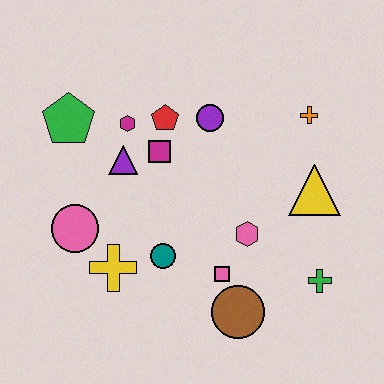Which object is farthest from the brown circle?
The green pentagon is farthest from the brown circle.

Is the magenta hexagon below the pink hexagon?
No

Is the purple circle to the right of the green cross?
No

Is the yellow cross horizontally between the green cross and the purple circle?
No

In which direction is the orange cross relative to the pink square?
The orange cross is above the pink square.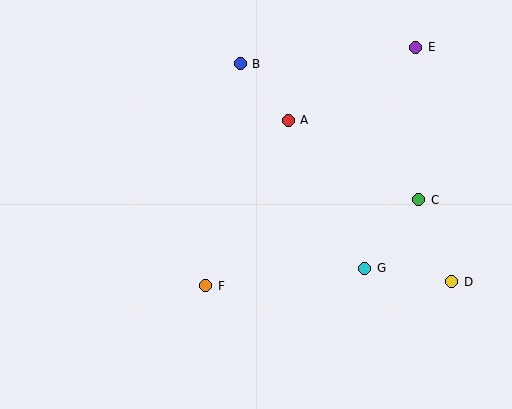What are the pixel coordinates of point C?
Point C is at (419, 200).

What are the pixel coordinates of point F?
Point F is at (206, 286).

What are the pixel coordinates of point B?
Point B is at (240, 64).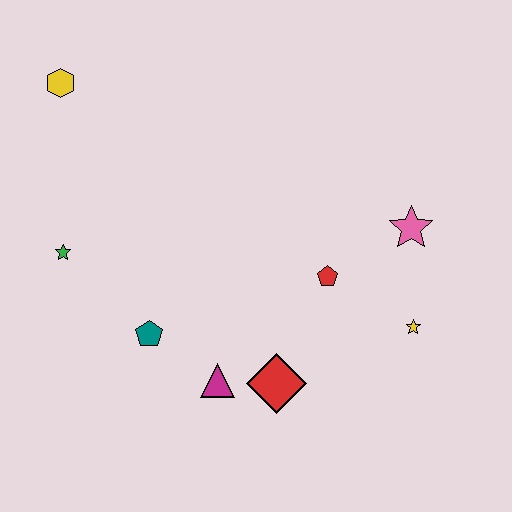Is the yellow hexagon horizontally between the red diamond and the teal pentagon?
No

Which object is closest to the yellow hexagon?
The green star is closest to the yellow hexagon.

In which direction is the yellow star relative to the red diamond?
The yellow star is to the right of the red diamond.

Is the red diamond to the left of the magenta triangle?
No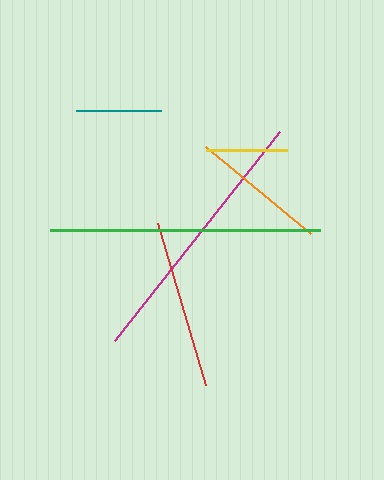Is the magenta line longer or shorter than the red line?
The magenta line is longer than the red line.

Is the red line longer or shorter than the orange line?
The red line is longer than the orange line.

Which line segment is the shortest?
The yellow line is the shortest at approximately 81 pixels.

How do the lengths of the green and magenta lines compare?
The green and magenta lines are approximately the same length.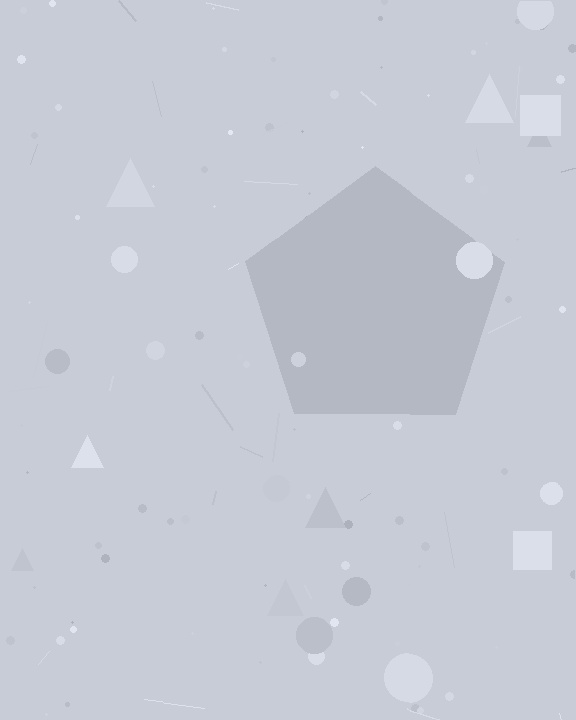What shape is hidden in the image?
A pentagon is hidden in the image.